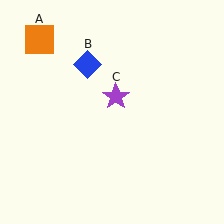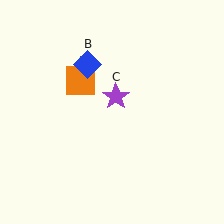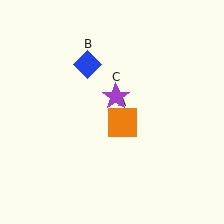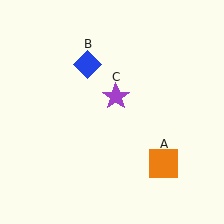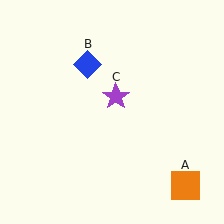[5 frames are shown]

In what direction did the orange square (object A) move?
The orange square (object A) moved down and to the right.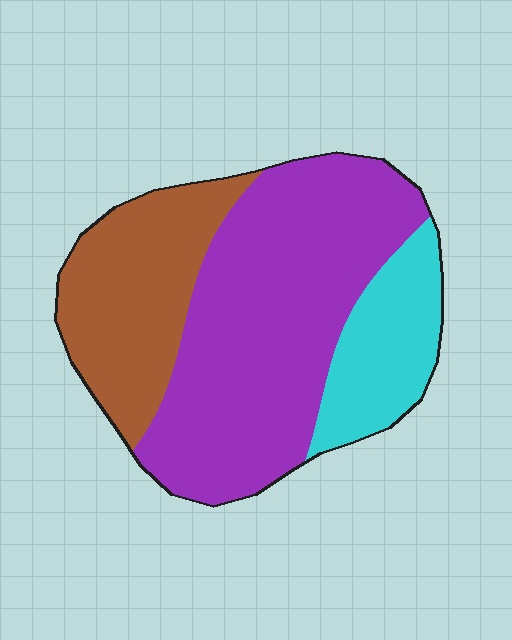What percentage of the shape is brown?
Brown covers around 25% of the shape.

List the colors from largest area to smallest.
From largest to smallest: purple, brown, cyan.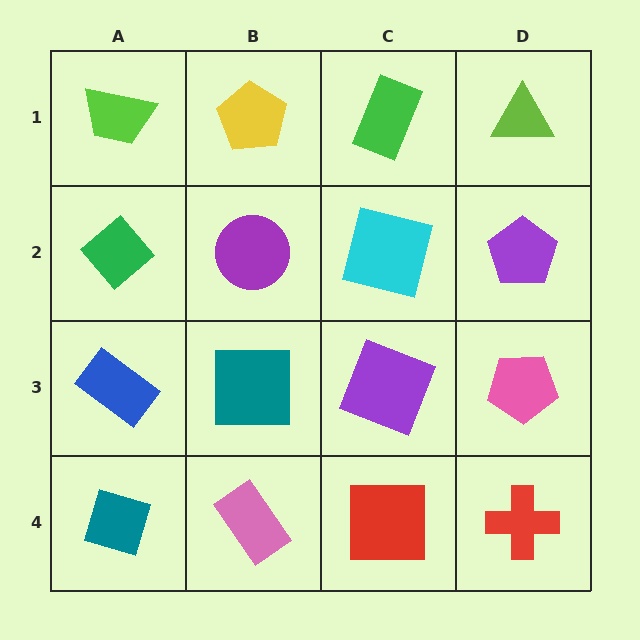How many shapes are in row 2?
4 shapes.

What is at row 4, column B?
A pink rectangle.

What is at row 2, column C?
A cyan square.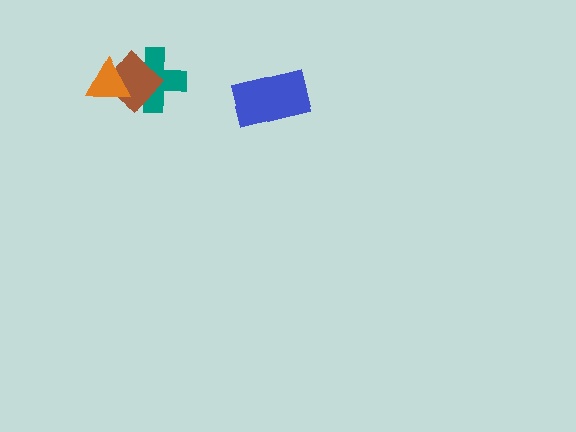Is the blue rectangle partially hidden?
No, no other shape covers it.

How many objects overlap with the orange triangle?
2 objects overlap with the orange triangle.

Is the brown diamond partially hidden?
Yes, it is partially covered by another shape.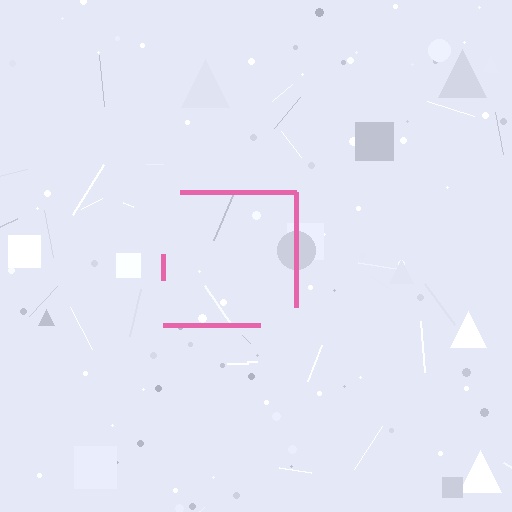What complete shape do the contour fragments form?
The contour fragments form a square.